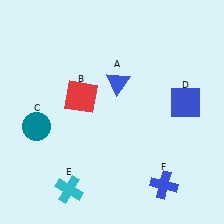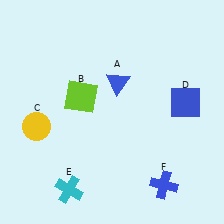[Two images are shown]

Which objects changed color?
B changed from red to lime. C changed from teal to yellow.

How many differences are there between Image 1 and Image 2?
There are 2 differences between the two images.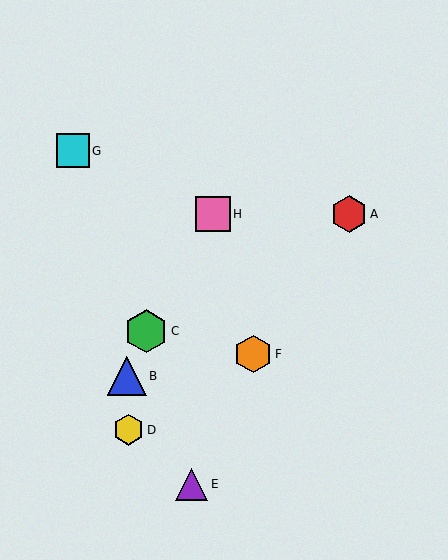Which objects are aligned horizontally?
Objects A, H are aligned horizontally.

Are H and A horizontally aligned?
Yes, both are at y≈214.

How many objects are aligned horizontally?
2 objects (A, H) are aligned horizontally.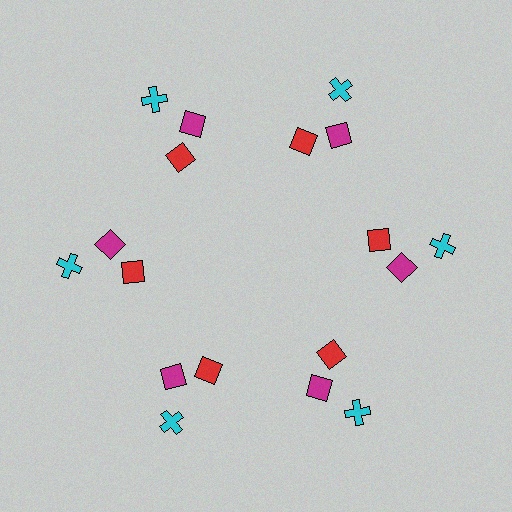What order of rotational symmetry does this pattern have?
This pattern has 6-fold rotational symmetry.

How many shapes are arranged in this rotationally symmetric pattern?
There are 18 shapes, arranged in 6 groups of 3.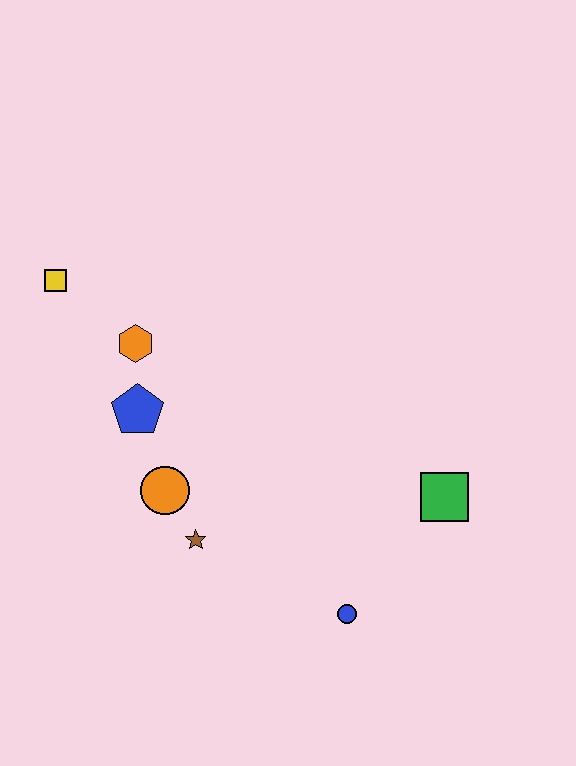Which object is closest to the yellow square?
The orange hexagon is closest to the yellow square.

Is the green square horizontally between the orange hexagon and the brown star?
No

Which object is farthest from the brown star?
The yellow square is farthest from the brown star.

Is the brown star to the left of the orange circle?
No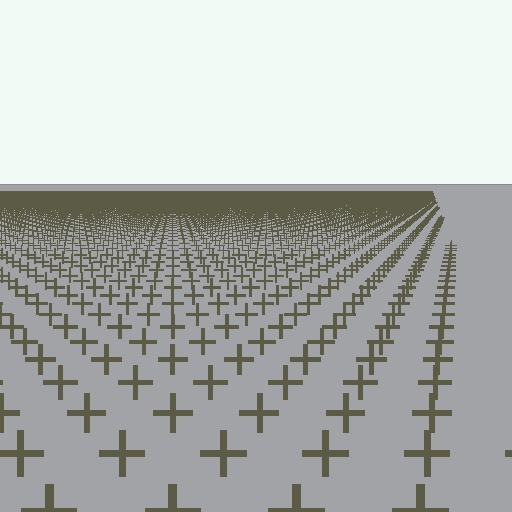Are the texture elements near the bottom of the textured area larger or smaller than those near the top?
Larger. Near the bottom, elements are closer to the viewer and appear at a bigger on-screen size.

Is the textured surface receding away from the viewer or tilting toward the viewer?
The surface is receding away from the viewer. Texture elements get smaller and denser toward the top.